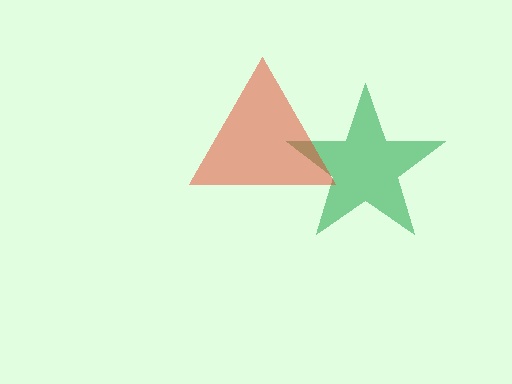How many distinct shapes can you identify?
There are 2 distinct shapes: a green star, a red triangle.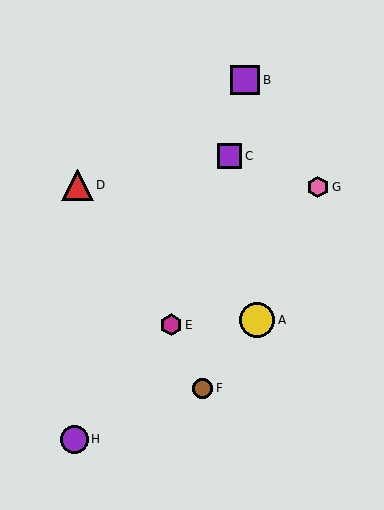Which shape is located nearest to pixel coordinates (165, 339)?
The magenta hexagon (labeled E) at (171, 325) is nearest to that location.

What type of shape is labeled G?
Shape G is a pink hexagon.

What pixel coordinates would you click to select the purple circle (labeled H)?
Click at (74, 439) to select the purple circle H.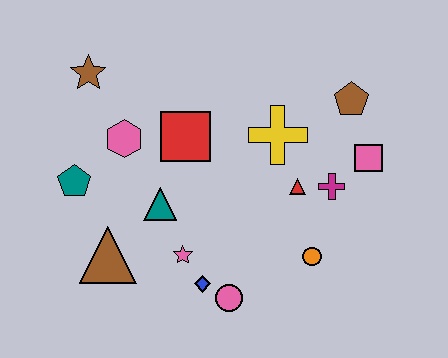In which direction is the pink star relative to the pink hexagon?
The pink star is below the pink hexagon.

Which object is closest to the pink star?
The blue diamond is closest to the pink star.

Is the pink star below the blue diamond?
No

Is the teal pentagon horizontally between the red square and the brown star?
No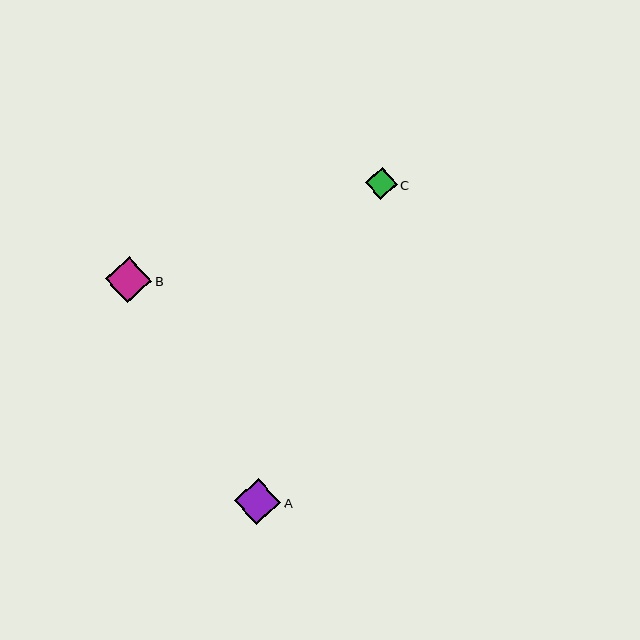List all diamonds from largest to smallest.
From largest to smallest: A, B, C.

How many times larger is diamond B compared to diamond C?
Diamond B is approximately 1.4 times the size of diamond C.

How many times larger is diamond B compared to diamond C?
Diamond B is approximately 1.4 times the size of diamond C.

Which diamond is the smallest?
Diamond C is the smallest with a size of approximately 32 pixels.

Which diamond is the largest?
Diamond A is the largest with a size of approximately 46 pixels.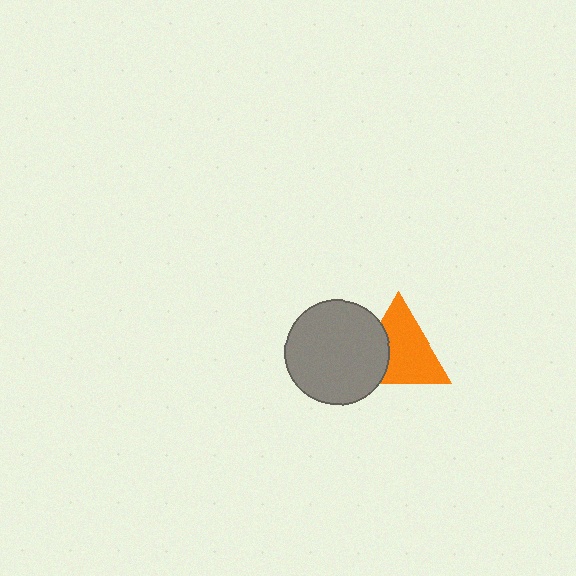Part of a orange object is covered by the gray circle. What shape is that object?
It is a triangle.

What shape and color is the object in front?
The object in front is a gray circle.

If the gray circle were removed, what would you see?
You would see the complete orange triangle.